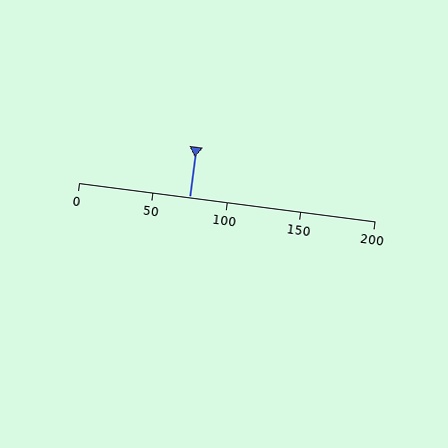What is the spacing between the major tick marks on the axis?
The major ticks are spaced 50 apart.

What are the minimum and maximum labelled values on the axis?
The axis runs from 0 to 200.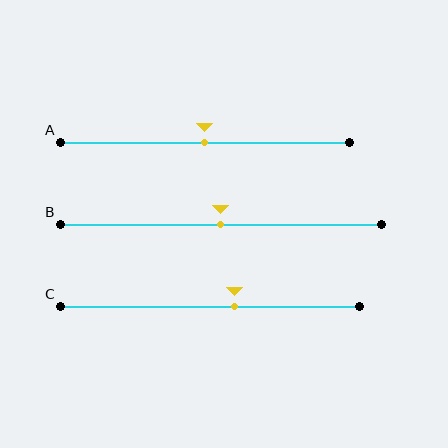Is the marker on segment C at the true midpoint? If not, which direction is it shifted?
No, the marker on segment C is shifted to the right by about 8% of the segment length.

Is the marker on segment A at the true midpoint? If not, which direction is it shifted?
Yes, the marker on segment A is at the true midpoint.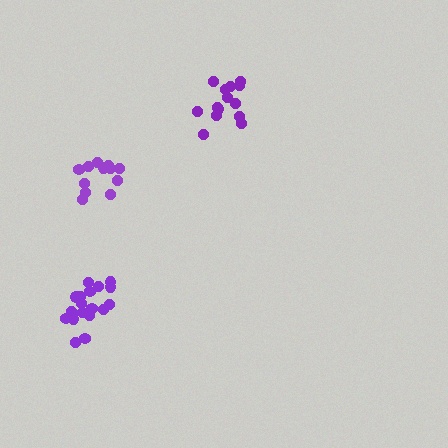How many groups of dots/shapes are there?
There are 3 groups.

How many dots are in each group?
Group 1: 14 dots, Group 2: 12 dots, Group 3: 18 dots (44 total).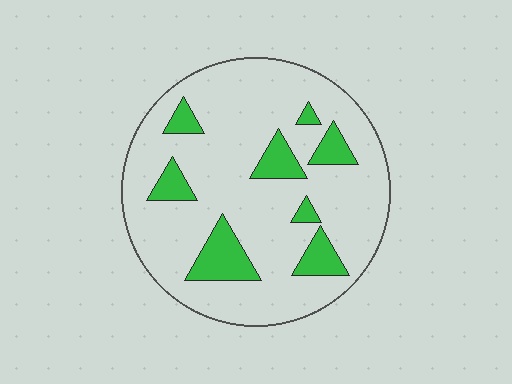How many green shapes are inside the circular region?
8.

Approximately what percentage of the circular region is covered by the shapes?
Approximately 15%.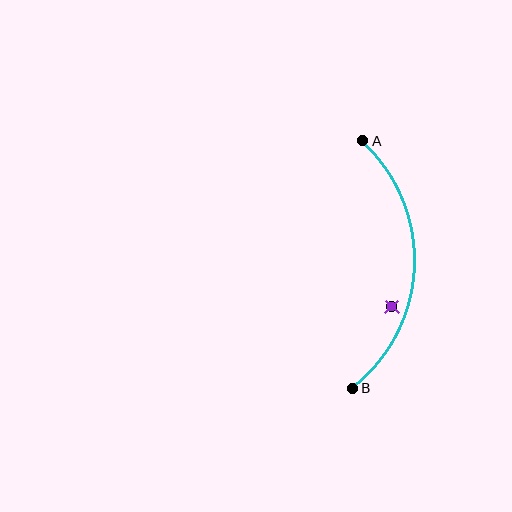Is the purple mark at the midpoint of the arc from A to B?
No — the purple mark does not lie on the arc at all. It sits slightly inside the curve.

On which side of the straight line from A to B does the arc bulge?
The arc bulges to the right of the straight line connecting A and B.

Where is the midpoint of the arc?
The arc midpoint is the point on the curve farthest from the straight line joining A and B. It sits to the right of that line.